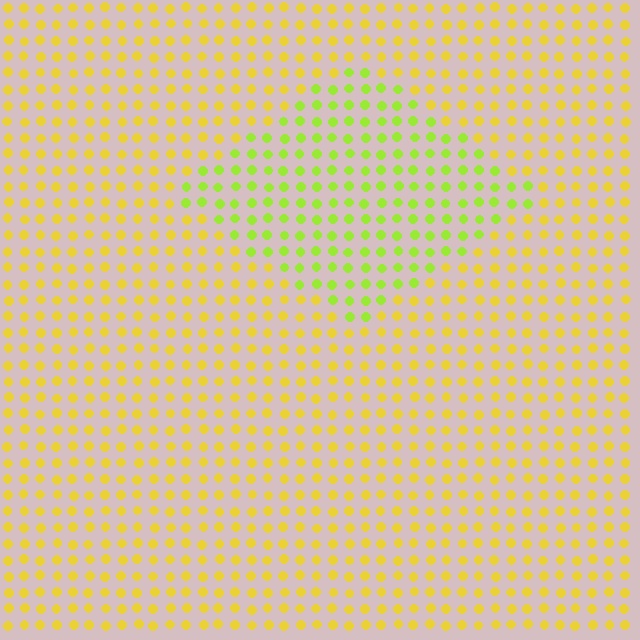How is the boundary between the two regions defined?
The boundary is defined purely by a slight shift in hue (about 35 degrees). Spacing, size, and orientation are identical on both sides.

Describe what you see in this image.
The image is filled with small yellow elements in a uniform arrangement. A diamond-shaped region is visible where the elements are tinted to a slightly different hue, forming a subtle color boundary.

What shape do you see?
I see a diamond.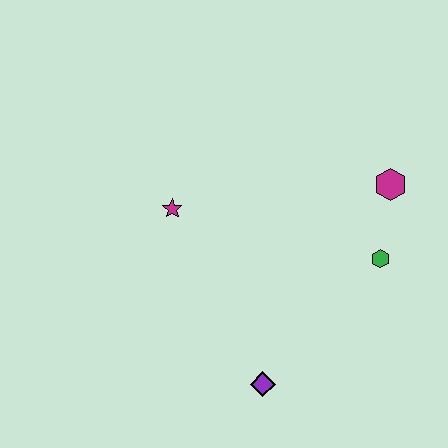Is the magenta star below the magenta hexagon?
Yes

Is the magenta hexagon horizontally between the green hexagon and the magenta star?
No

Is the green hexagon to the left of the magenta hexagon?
Yes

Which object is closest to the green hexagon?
The magenta hexagon is closest to the green hexagon.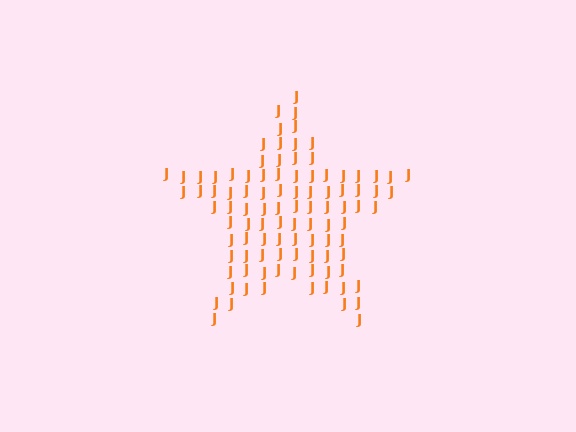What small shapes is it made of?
It is made of small letter J's.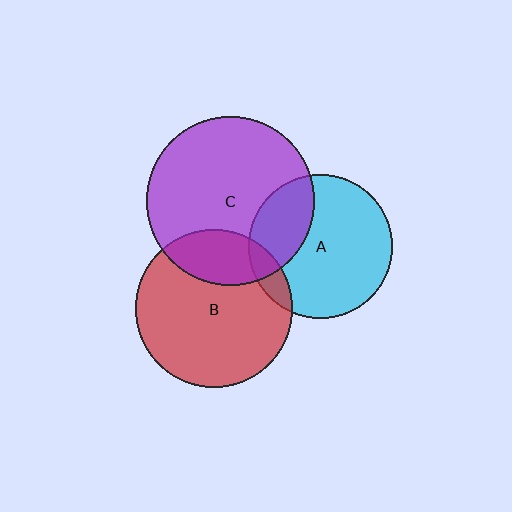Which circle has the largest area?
Circle C (purple).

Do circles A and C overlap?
Yes.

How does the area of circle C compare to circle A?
Approximately 1.4 times.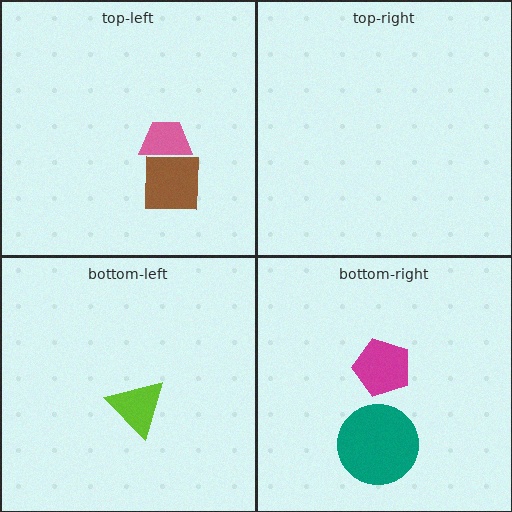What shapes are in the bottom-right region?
The teal circle, the magenta pentagon.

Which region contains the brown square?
The top-left region.